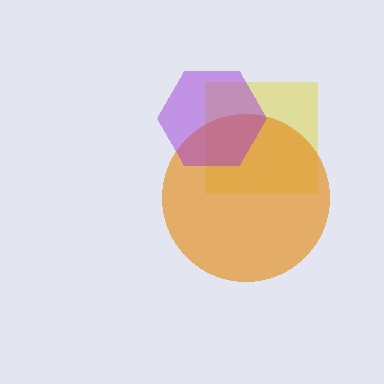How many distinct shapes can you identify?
There are 3 distinct shapes: a yellow square, an orange circle, a purple hexagon.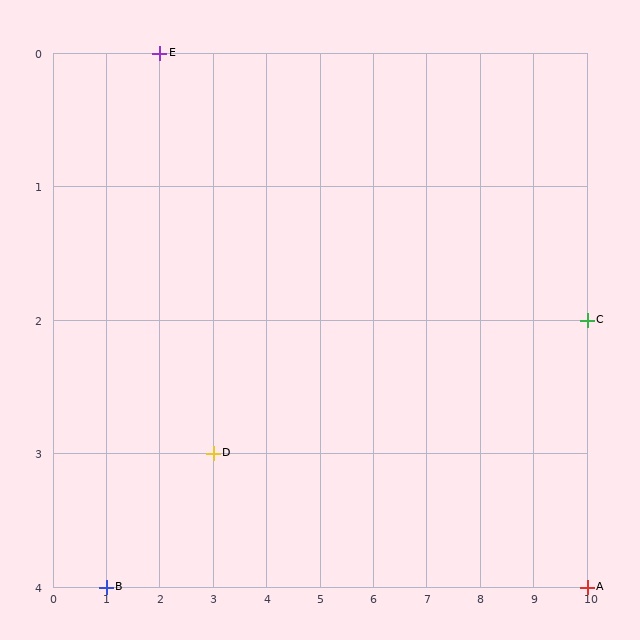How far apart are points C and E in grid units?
Points C and E are 8 columns and 2 rows apart (about 8.2 grid units diagonally).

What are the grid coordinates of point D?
Point D is at grid coordinates (3, 3).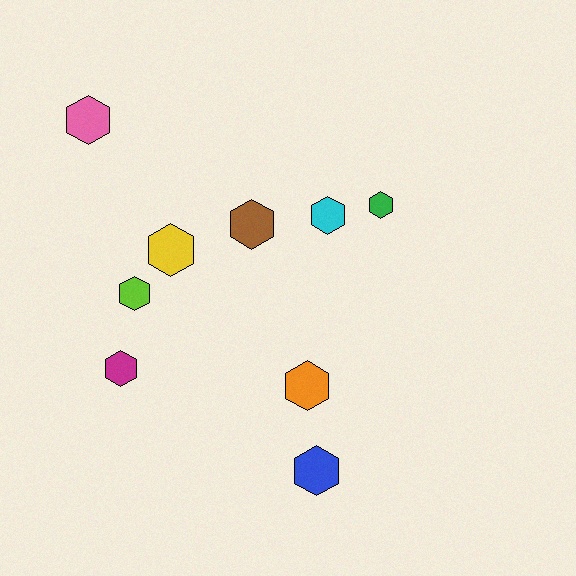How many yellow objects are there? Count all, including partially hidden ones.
There is 1 yellow object.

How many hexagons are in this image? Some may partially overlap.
There are 9 hexagons.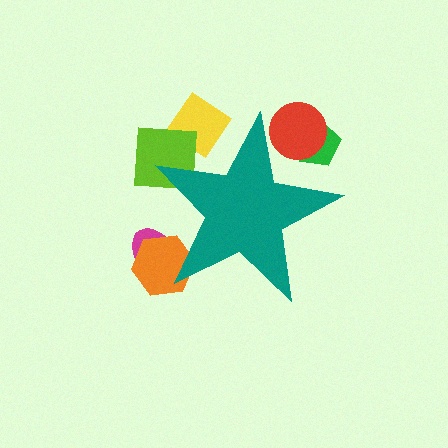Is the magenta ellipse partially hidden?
Yes, the magenta ellipse is partially hidden behind the teal star.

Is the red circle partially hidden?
Yes, the red circle is partially hidden behind the teal star.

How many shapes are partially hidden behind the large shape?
6 shapes are partially hidden.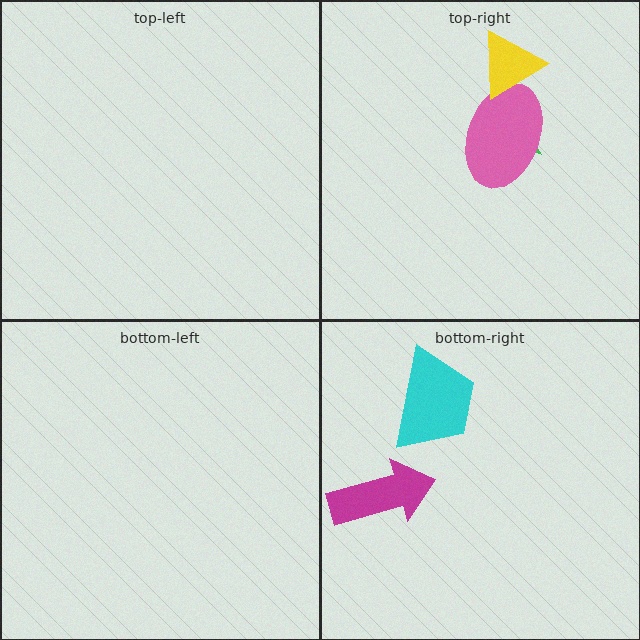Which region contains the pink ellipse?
The top-right region.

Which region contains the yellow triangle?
The top-right region.